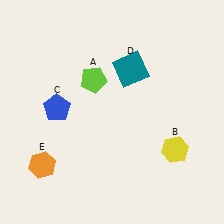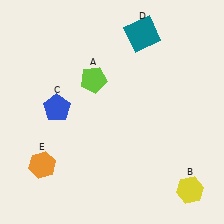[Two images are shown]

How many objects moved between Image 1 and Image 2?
2 objects moved between the two images.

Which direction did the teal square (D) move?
The teal square (D) moved up.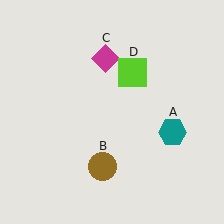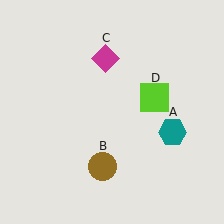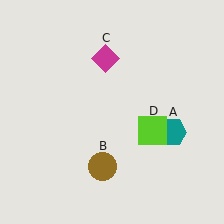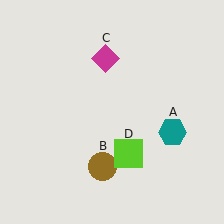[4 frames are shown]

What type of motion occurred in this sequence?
The lime square (object D) rotated clockwise around the center of the scene.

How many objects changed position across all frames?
1 object changed position: lime square (object D).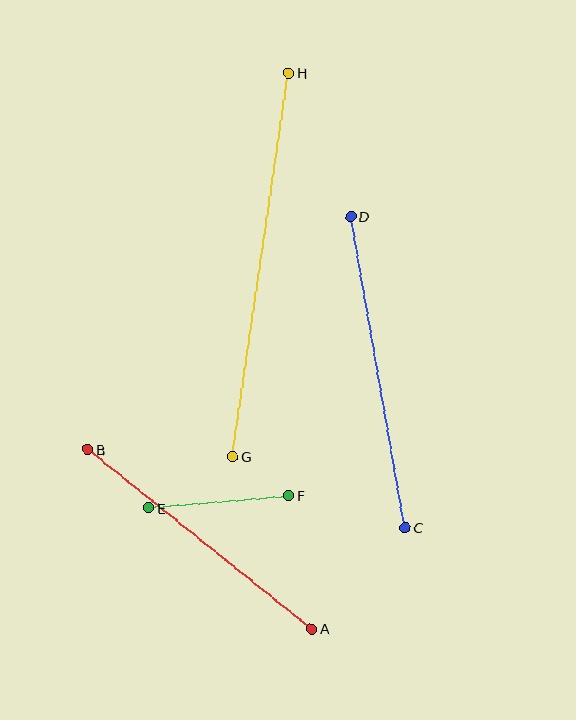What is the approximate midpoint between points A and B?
The midpoint is at approximately (200, 539) pixels.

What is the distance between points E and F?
The distance is approximately 140 pixels.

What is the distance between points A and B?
The distance is approximately 287 pixels.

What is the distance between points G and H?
The distance is approximately 388 pixels.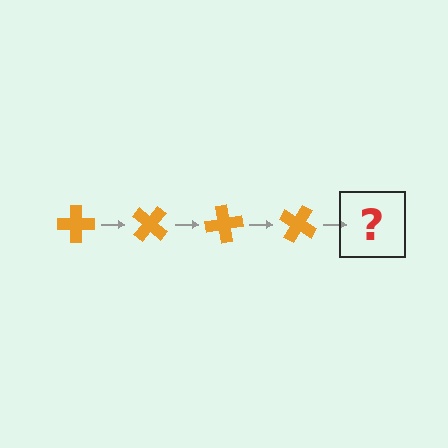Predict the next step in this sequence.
The next step is an orange cross rotated 160 degrees.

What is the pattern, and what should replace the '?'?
The pattern is that the cross rotates 40 degrees each step. The '?' should be an orange cross rotated 160 degrees.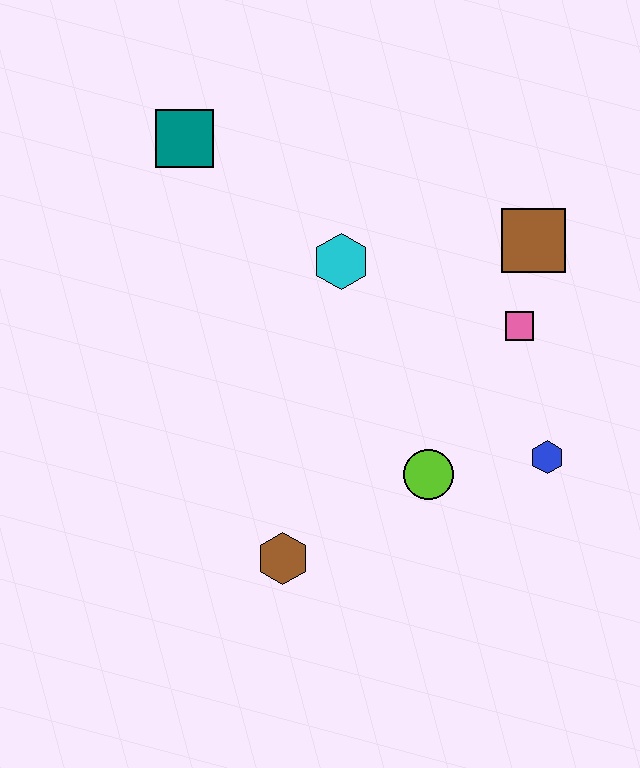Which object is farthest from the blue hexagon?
The teal square is farthest from the blue hexagon.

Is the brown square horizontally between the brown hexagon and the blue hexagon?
Yes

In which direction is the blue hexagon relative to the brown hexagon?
The blue hexagon is to the right of the brown hexagon.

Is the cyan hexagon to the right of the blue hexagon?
No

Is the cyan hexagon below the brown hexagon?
No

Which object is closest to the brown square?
The pink square is closest to the brown square.